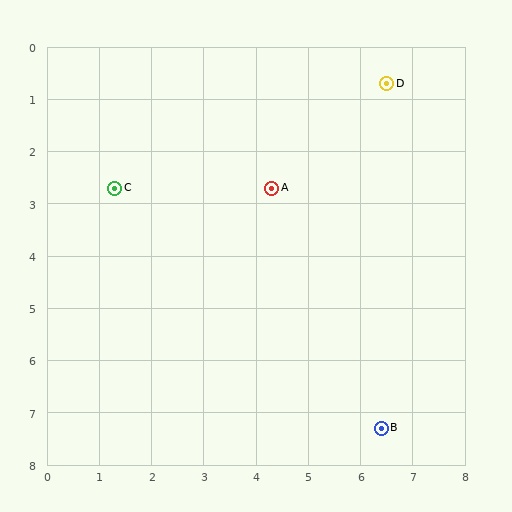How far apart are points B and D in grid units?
Points B and D are about 6.6 grid units apart.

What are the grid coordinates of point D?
Point D is at approximately (6.5, 0.7).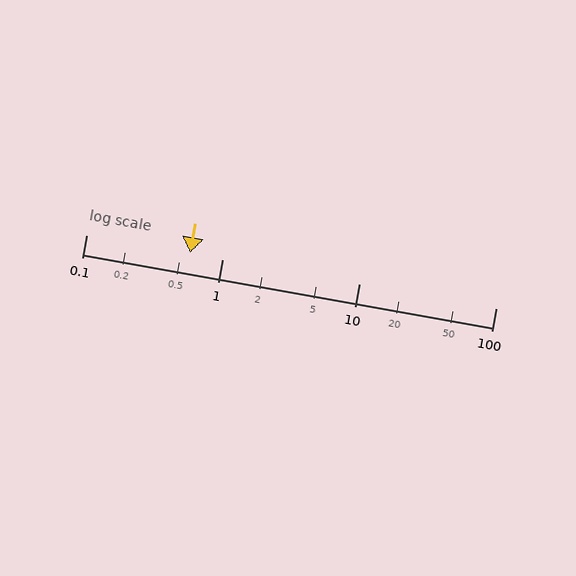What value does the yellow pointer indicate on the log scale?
The pointer indicates approximately 0.58.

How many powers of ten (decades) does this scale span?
The scale spans 3 decades, from 0.1 to 100.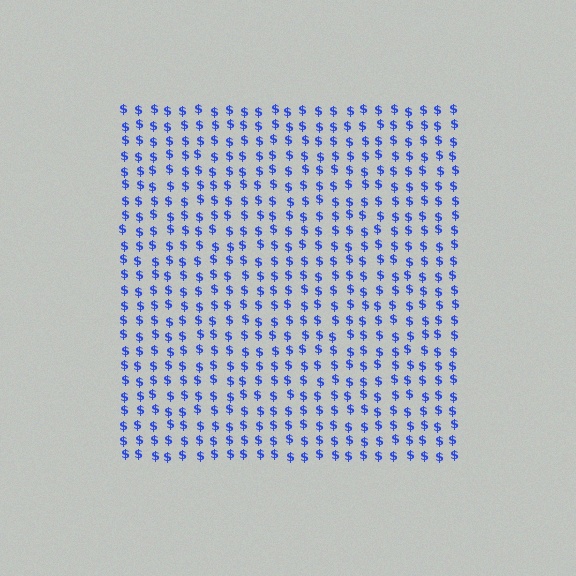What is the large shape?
The large shape is a square.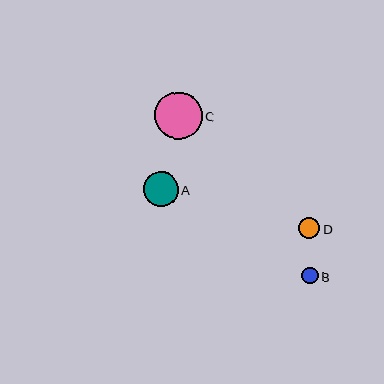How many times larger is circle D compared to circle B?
Circle D is approximately 1.3 times the size of circle B.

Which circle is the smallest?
Circle B is the smallest with a size of approximately 16 pixels.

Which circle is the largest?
Circle C is the largest with a size of approximately 47 pixels.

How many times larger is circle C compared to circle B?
Circle C is approximately 2.9 times the size of circle B.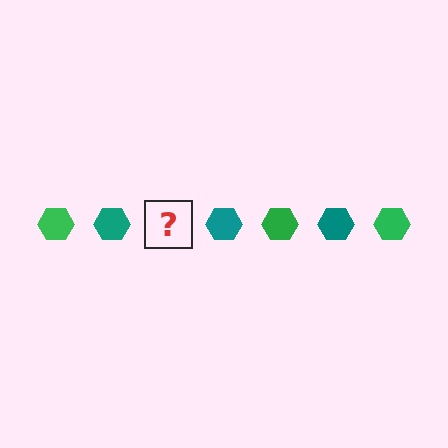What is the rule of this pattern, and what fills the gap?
The rule is that the pattern cycles through green, teal hexagons. The gap should be filled with a green hexagon.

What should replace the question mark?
The question mark should be replaced with a green hexagon.